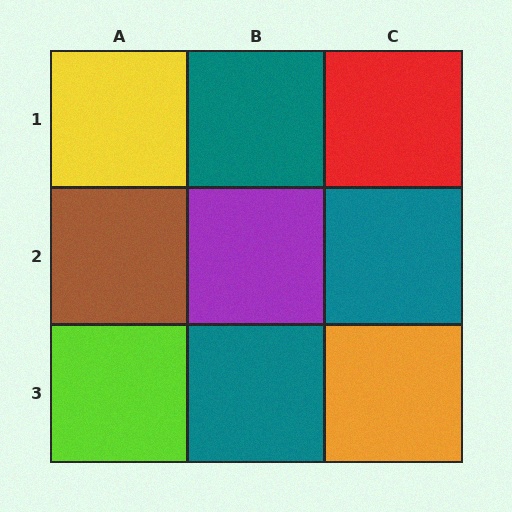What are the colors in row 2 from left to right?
Brown, purple, teal.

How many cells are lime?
1 cell is lime.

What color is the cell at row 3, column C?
Orange.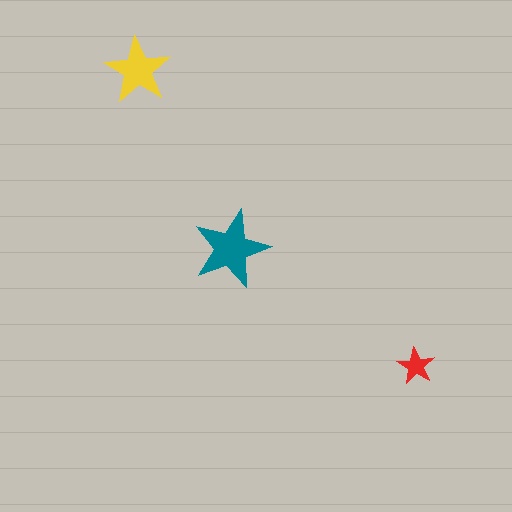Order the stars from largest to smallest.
the teal one, the yellow one, the red one.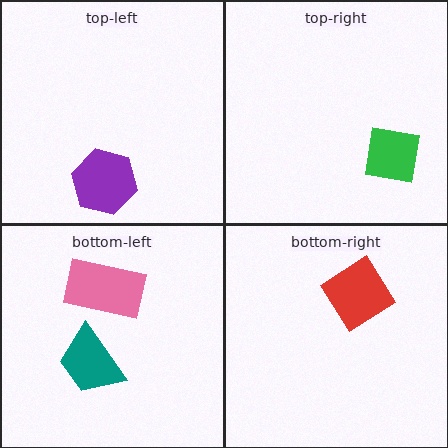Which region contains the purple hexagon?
The top-left region.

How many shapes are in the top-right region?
1.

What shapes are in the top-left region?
The purple hexagon.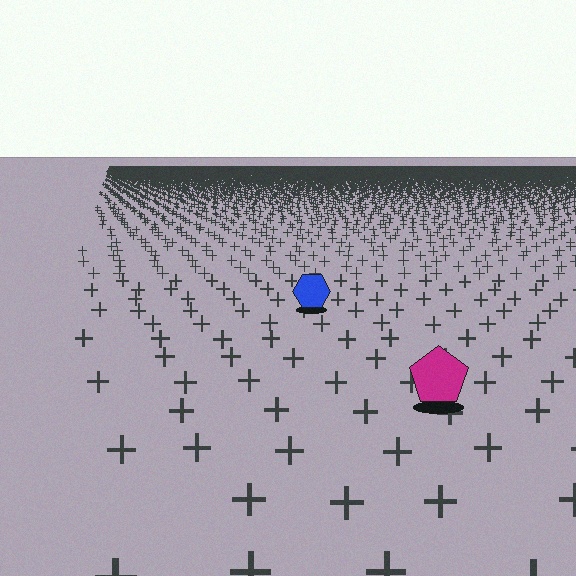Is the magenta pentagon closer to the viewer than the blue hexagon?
Yes. The magenta pentagon is closer — you can tell from the texture gradient: the ground texture is coarser near it.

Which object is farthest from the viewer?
The blue hexagon is farthest from the viewer. It appears smaller and the ground texture around it is denser.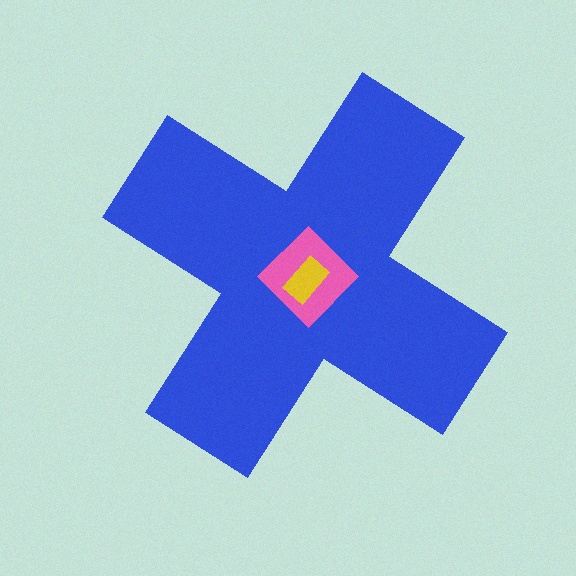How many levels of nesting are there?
3.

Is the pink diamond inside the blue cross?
Yes.